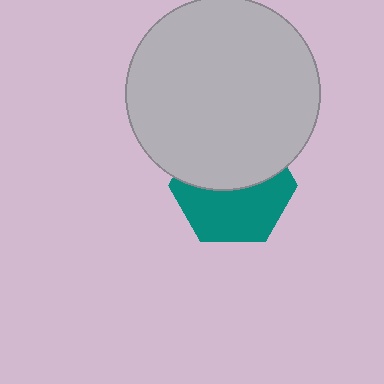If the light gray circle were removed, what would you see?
You would see the complete teal hexagon.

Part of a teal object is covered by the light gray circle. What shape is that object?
It is a hexagon.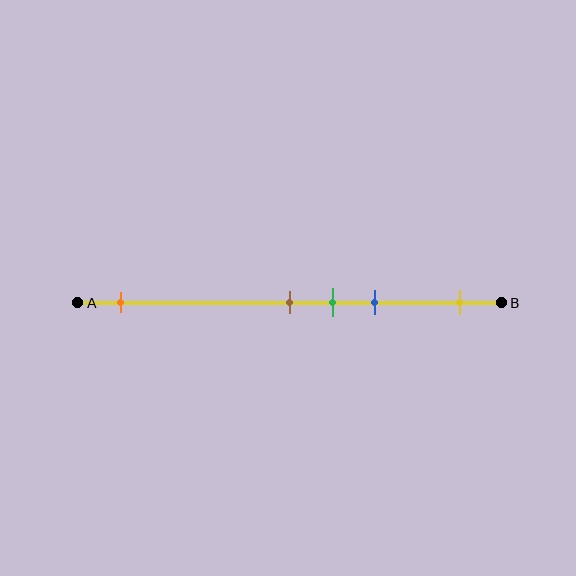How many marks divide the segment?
There are 5 marks dividing the segment.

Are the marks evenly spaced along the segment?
No, the marks are not evenly spaced.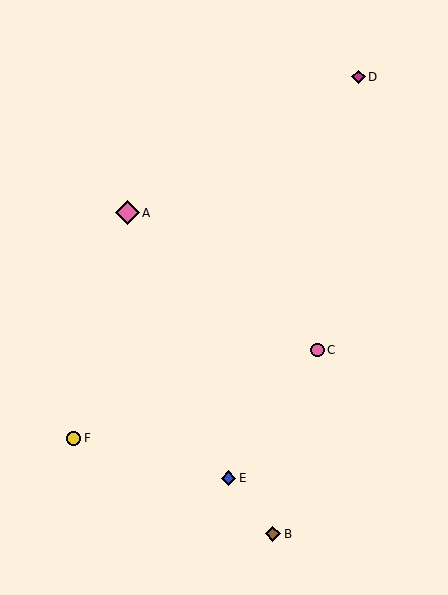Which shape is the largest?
The pink diamond (labeled A) is the largest.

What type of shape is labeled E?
Shape E is a blue diamond.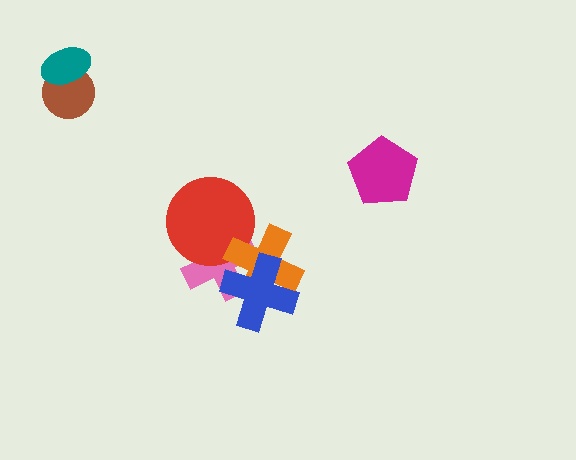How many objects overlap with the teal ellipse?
1 object overlaps with the teal ellipse.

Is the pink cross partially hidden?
Yes, it is partially covered by another shape.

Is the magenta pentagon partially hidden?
No, no other shape covers it.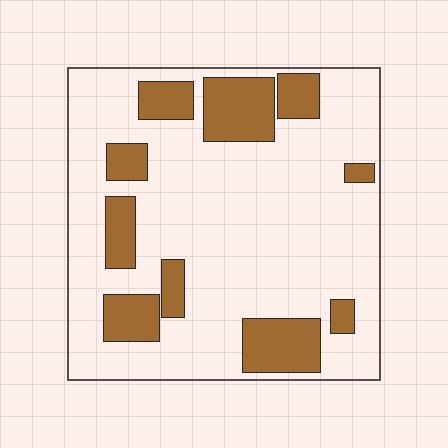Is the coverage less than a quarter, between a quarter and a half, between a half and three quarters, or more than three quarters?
Less than a quarter.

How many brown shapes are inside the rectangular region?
10.